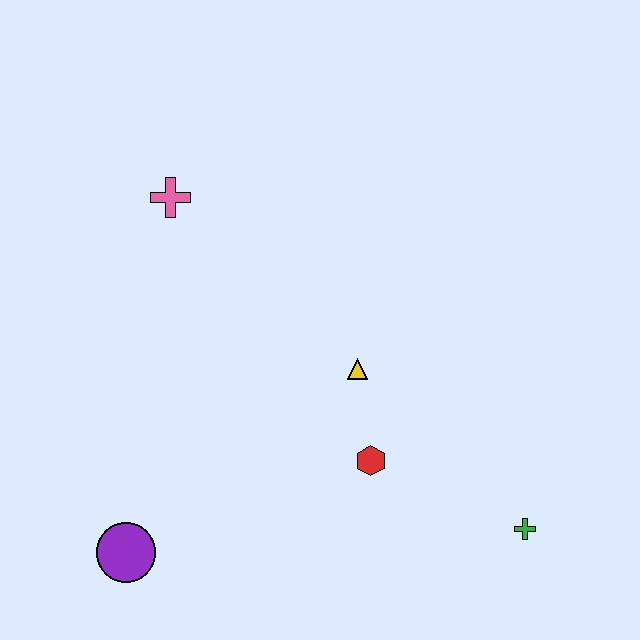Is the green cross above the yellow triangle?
No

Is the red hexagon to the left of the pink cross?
No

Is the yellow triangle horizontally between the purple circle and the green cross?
Yes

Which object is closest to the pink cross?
The yellow triangle is closest to the pink cross.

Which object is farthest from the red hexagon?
The pink cross is farthest from the red hexagon.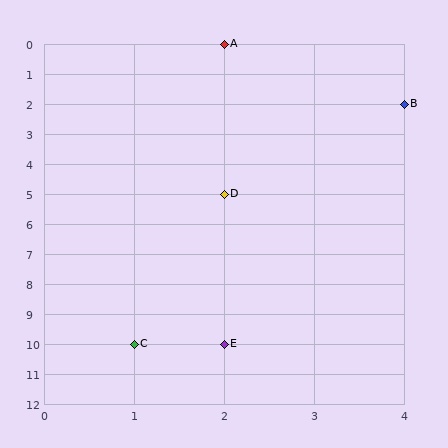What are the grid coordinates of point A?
Point A is at grid coordinates (2, 0).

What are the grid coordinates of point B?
Point B is at grid coordinates (4, 2).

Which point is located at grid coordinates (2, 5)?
Point D is at (2, 5).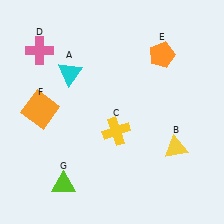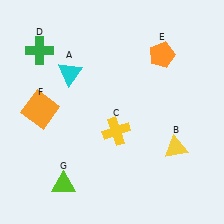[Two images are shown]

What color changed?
The cross (D) changed from pink in Image 1 to green in Image 2.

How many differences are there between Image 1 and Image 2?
There is 1 difference between the two images.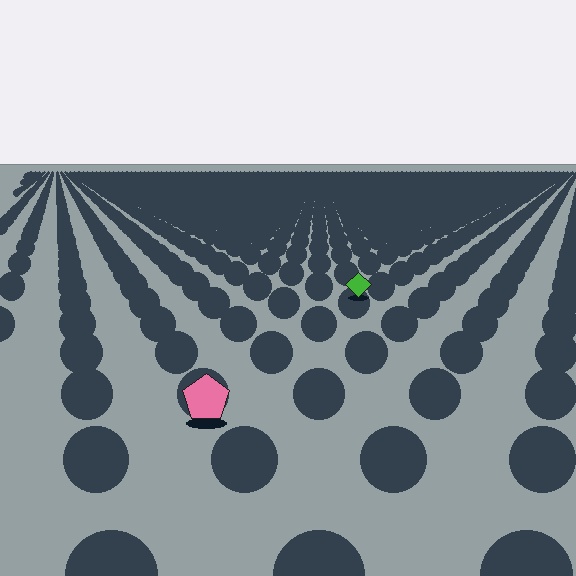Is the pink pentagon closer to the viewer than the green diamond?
Yes. The pink pentagon is closer — you can tell from the texture gradient: the ground texture is coarser near it.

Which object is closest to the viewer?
The pink pentagon is closest. The texture marks near it are larger and more spread out.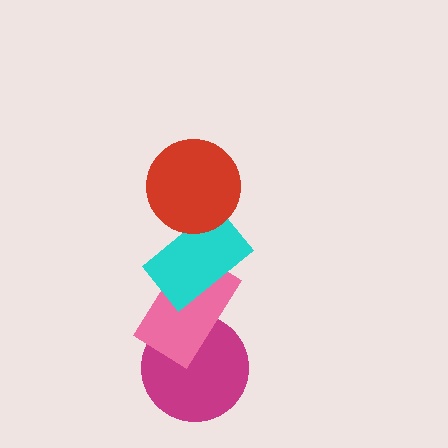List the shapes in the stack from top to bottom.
From top to bottom: the red circle, the cyan rectangle, the pink rectangle, the magenta circle.